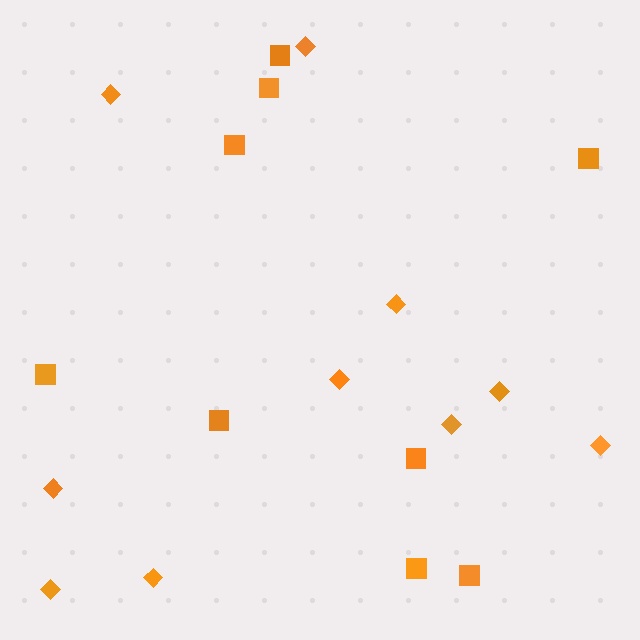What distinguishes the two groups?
There are 2 groups: one group of diamonds (10) and one group of squares (9).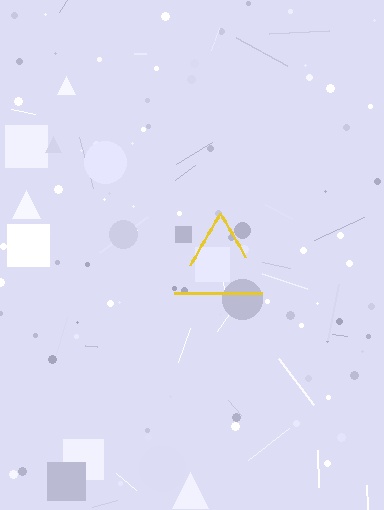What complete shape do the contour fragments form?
The contour fragments form a triangle.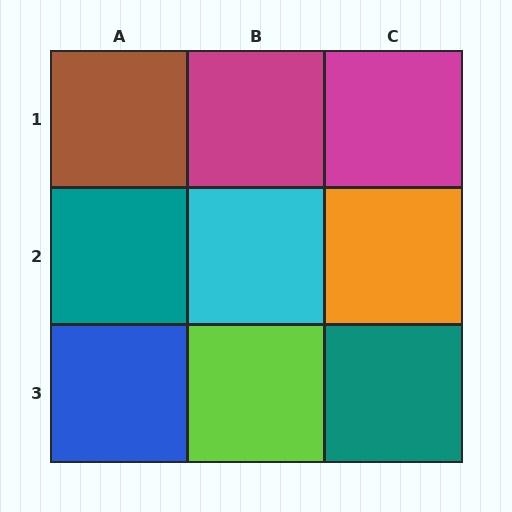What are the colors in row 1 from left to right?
Brown, magenta, magenta.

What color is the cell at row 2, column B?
Cyan.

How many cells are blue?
1 cell is blue.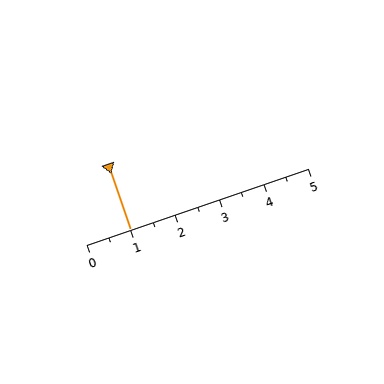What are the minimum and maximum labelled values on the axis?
The axis runs from 0 to 5.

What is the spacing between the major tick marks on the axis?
The major ticks are spaced 1 apart.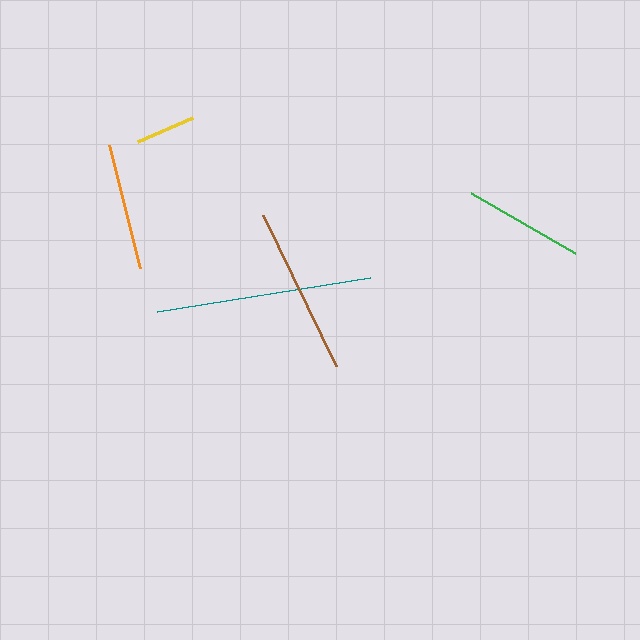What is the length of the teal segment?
The teal segment is approximately 215 pixels long.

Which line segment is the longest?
The teal line is the longest at approximately 215 pixels.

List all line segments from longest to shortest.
From longest to shortest: teal, brown, orange, green, yellow.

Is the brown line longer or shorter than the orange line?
The brown line is longer than the orange line.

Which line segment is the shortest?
The yellow line is the shortest at approximately 60 pixels.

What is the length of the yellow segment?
The yellow segment is approximately 60 pixels long.